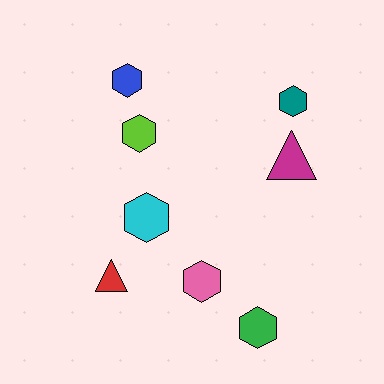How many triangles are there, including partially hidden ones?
There are 2 triangles.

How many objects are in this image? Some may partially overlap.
There are 8 objects.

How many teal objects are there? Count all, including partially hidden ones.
There is 1 teal object.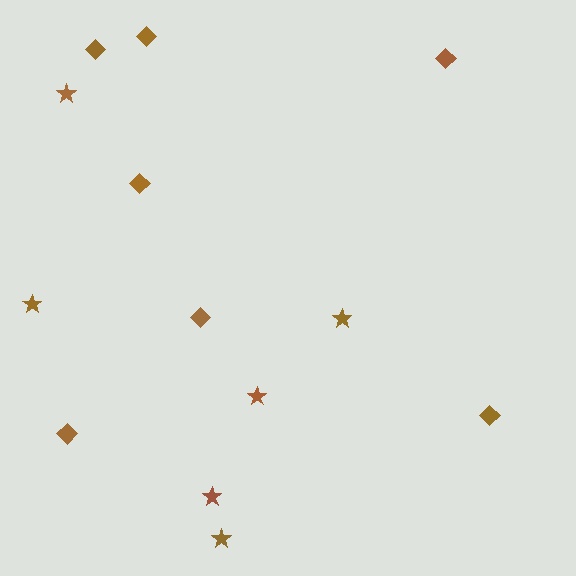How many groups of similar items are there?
There are 2 groups: one group of diamonds (7) and one group of stars (6).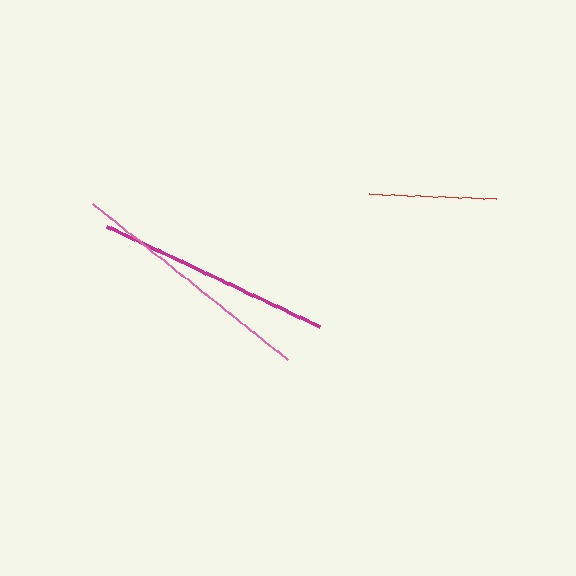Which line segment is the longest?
The pink line is the longest at approximately 249 pixels.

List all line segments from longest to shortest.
From longest to shortest: pink, magenta, red.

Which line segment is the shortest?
The red line is the shortest at approximately 127 pixels.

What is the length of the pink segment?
The pink segment is approximately 249 pixels long.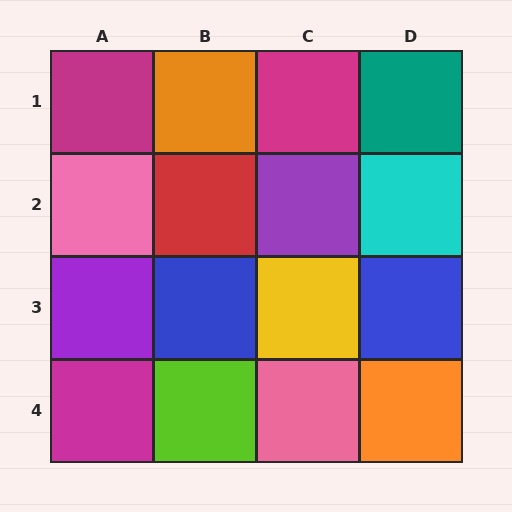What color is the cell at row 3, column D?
Blue.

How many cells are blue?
2 cells are blue.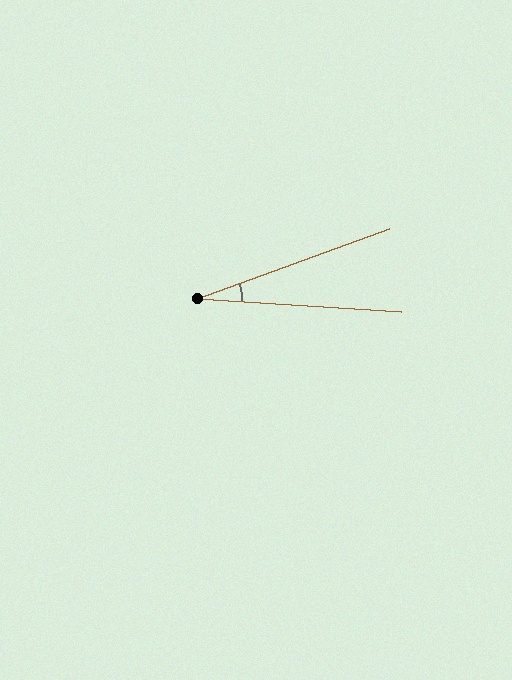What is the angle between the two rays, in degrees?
Approximately 24 degrees.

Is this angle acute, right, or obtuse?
It is acute.